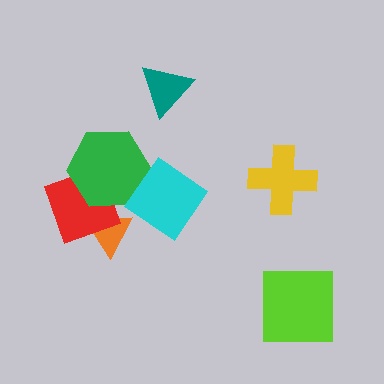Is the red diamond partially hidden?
Yes, it is partially covered by another shape.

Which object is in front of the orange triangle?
The red diamond is in front of the orange triangle.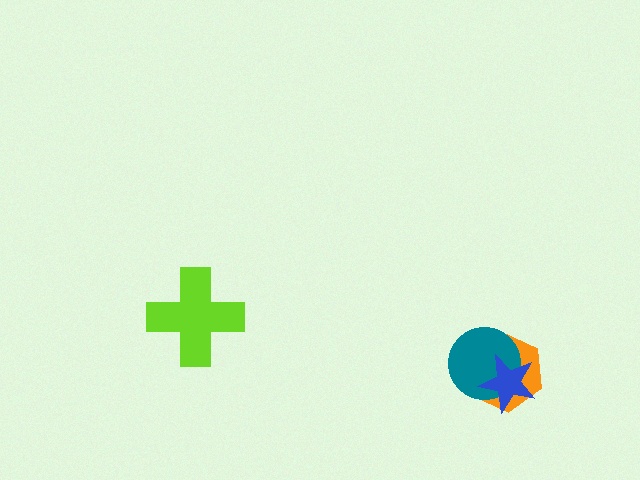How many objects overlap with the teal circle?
2 objects overlap with the teal circle.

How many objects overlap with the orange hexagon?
2 objects overlap with the orange hexagon.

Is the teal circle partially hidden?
Yes, it is partially covered by another shape.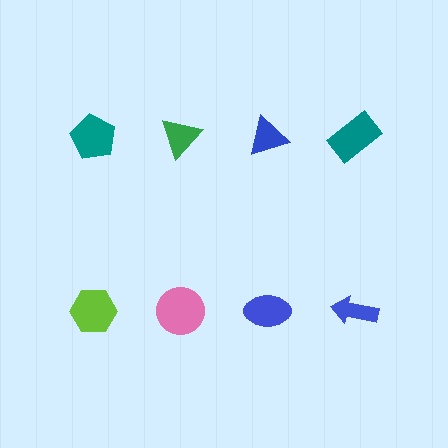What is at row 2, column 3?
A blue ellipse.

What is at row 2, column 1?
A lime hexagon.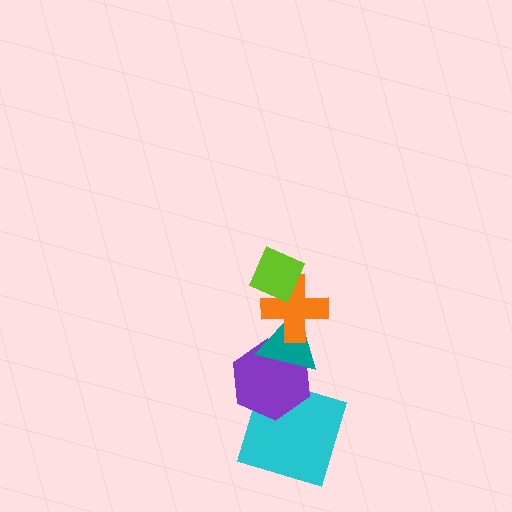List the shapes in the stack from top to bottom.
From top to bottom: the lime diamond, the orange cross, the teal triangle, the purple hexagon, the cyan square.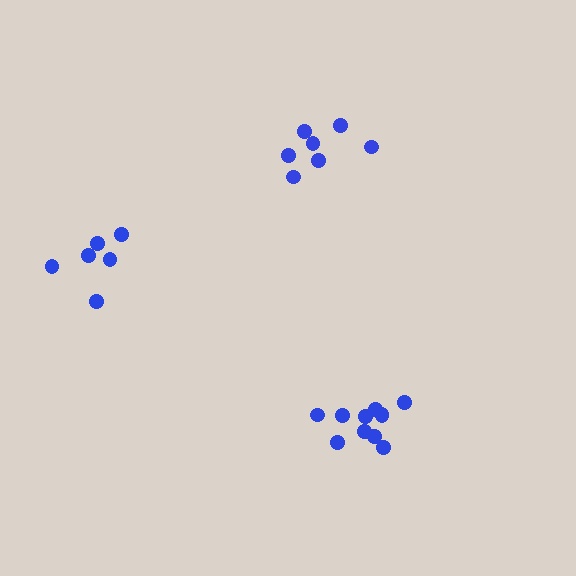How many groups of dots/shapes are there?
There are 3 groups.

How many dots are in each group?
Group 1: 7 dots, Group 2: 11 dots, Group 3: 6 dots (24 total).